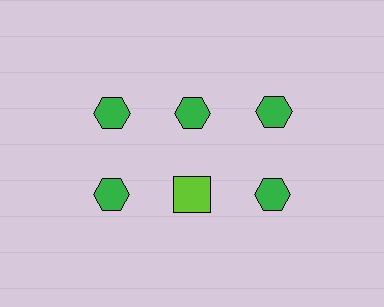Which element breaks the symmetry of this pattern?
The lime square in the second row, second from left column breaks the symmetry. All other shapes are green hexagons.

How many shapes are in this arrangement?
There are 6 shapes arranged in a grid pattern.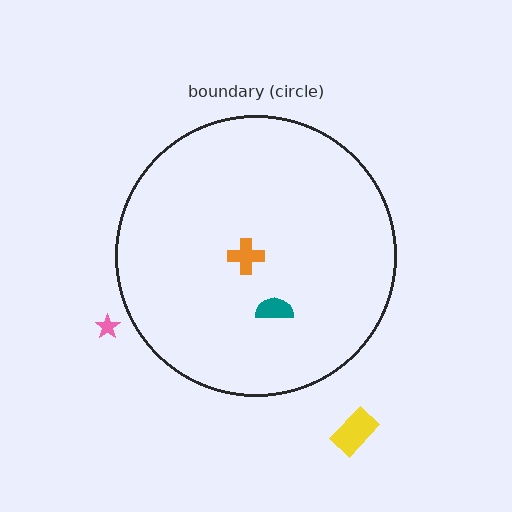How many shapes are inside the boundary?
2 inside, 2 outside.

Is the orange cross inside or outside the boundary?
Inside.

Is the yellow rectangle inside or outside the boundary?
Outside.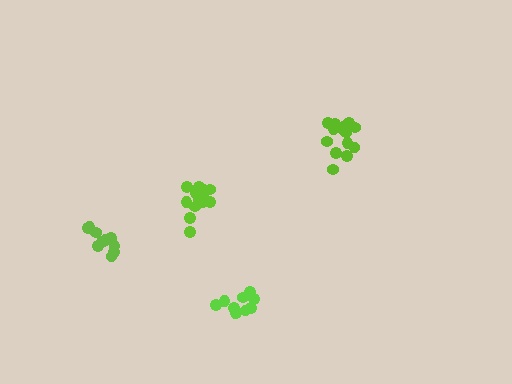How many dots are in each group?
Group 1: 15 dots, Group 2: 10 dots, Group 3: 10 dots, Group 4: 14 dots (49 total).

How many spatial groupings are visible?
There are 4 spatial groupings.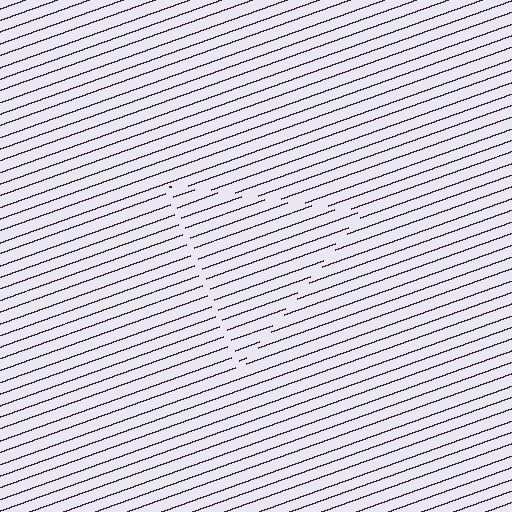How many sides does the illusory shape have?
3 sides — the line-ends trace a triangle.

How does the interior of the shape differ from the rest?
The interior of the shape contains the same grating, shifted by half a period — the contour is defined by the phase discontinuity where line-ends from the inner and outer gratings abut.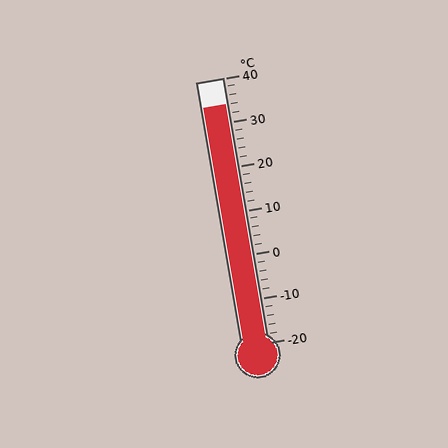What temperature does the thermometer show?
The thermometer shows approximately 34°C.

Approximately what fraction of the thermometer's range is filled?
The thermometer is filled to approximately 90% of its range.